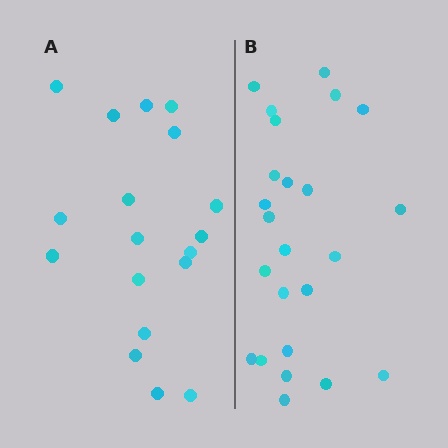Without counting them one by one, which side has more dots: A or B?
Region B (the right region) has more dots.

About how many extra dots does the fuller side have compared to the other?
Region B has about 6 more dots than region A.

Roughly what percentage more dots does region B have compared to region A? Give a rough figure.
About 35% more.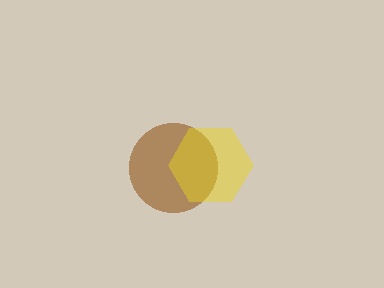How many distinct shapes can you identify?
There are 2 distinct shapes: a brown circle, a yellow hexagon.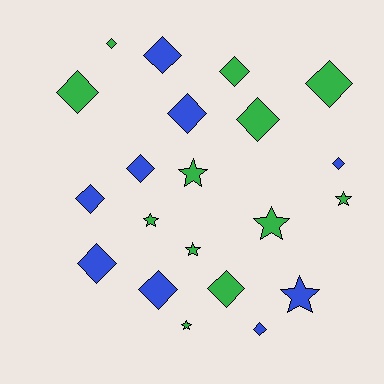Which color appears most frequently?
Green, with 12 objects.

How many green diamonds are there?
There are 6 green diamonds.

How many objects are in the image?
There are 21 objects.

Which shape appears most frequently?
Diamond, with 14 objects.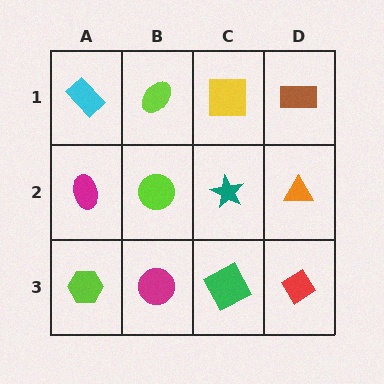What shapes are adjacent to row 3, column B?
A lime circle (row 2, column B), a lime hexagon (row 3, column A), a green square (row 3, column C).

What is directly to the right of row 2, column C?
An orange triangle.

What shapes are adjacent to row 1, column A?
A magenta ellipse (row 2, column A), a lime ellipse (row 1, column B).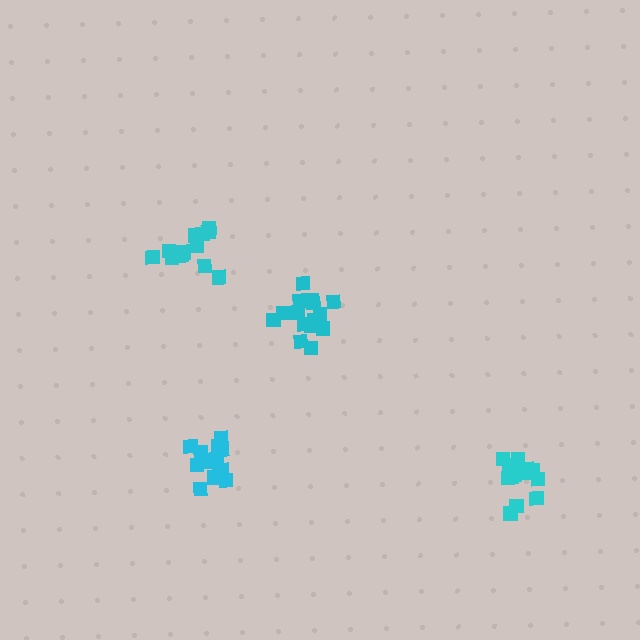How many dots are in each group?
Group 1: 17 dots, Group 2: 15 dots, Group 3: 14 dots, Group 4: 13 dots (59 total).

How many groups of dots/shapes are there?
There are 4 groups.